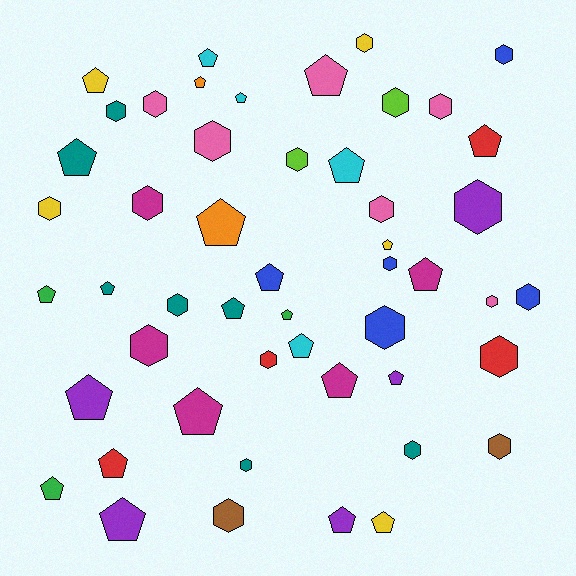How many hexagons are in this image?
There are 24 hexagons.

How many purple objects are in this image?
There are 5 purple objects.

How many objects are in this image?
There are 50 objects.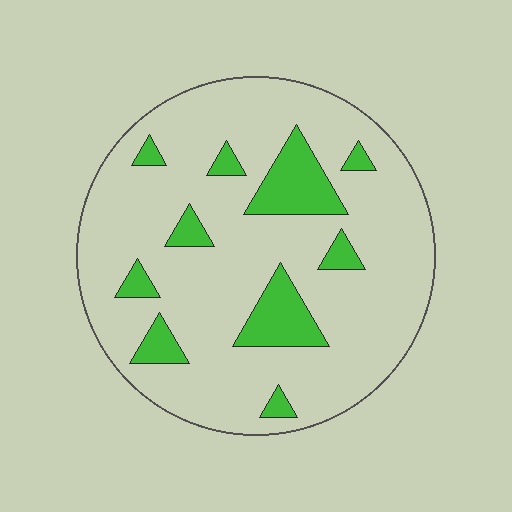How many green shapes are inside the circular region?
10.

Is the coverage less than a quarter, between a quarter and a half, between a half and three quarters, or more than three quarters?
Less than a quarter.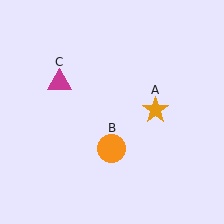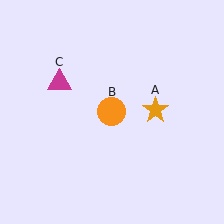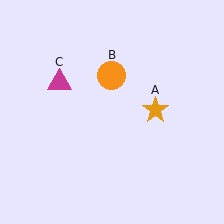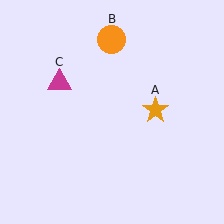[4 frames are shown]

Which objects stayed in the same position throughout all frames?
Orange star (object A) and magenta triangle (object C) remained stationary.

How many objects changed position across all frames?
1 object changed position: orange circle (object B).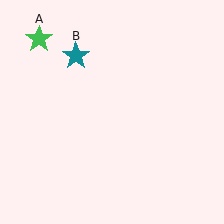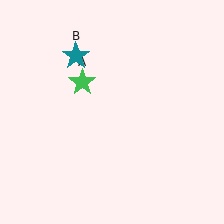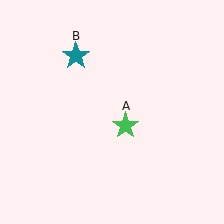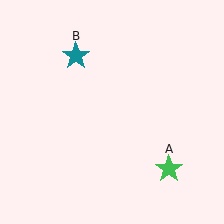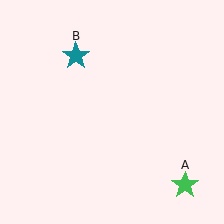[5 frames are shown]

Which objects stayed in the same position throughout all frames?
Teal star (object B) remained stationary.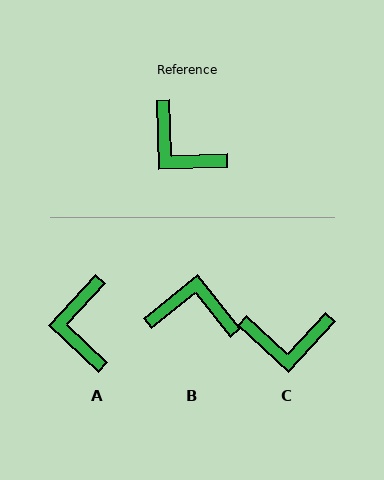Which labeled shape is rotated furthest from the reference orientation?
B, about 143 degrees away.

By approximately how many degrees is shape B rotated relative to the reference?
Approximately 143 degrees clockwise.